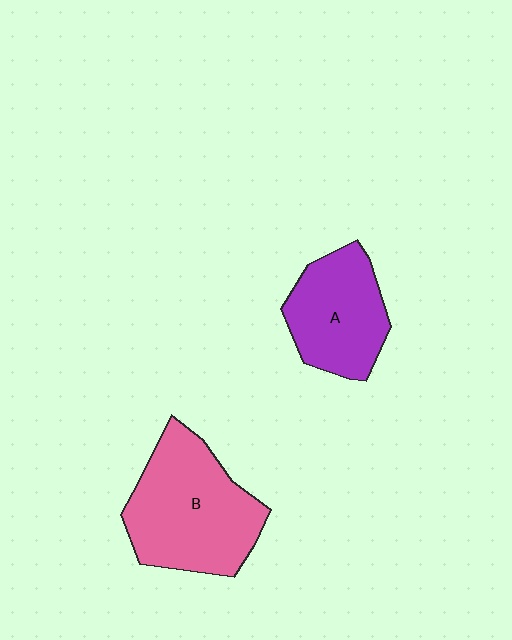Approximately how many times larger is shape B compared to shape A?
Approximately 1.4 times.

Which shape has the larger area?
Shape B (pink).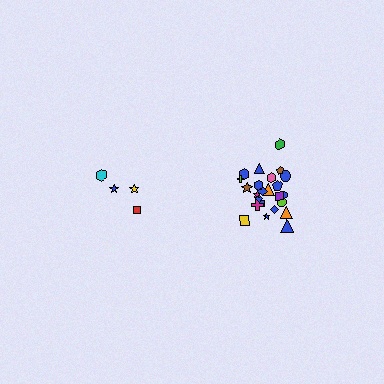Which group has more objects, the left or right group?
The right group.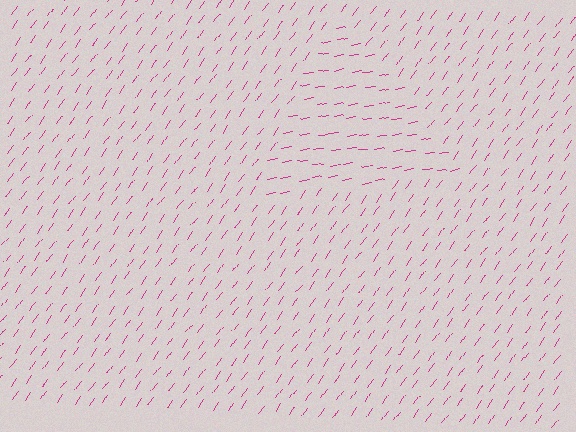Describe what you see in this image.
The image is filled with small magenta line segments. A triangle region in the image has lines oriented differently from the surrounding lines, creating a visible texture boundary.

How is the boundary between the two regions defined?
The boundary is defined purely by a change in line orientation (approximately 45 degrees difference). All lines are the same color and thickness.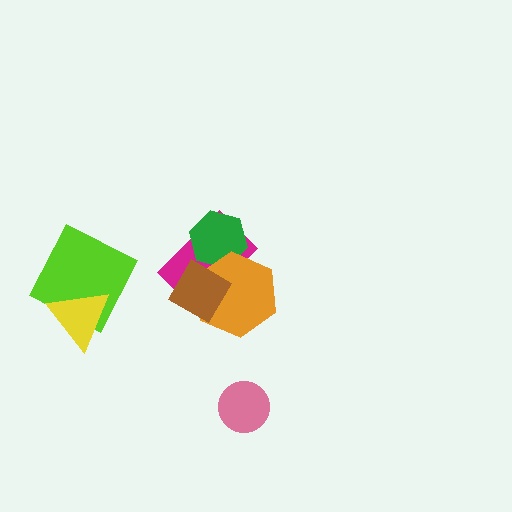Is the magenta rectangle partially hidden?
Yes, it is partially covered by another shape.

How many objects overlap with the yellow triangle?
1 object overlaps with the yellow triangle.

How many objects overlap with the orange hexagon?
3 objects overlap with the orange hexagon.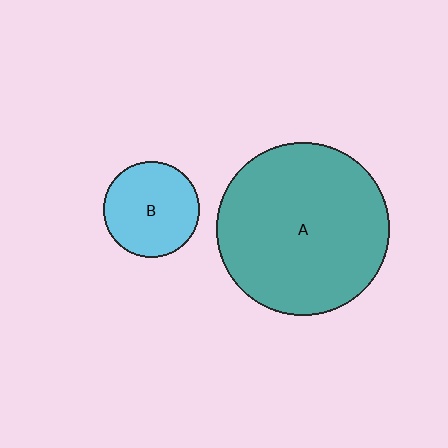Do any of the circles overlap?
No, none of the circles overlap.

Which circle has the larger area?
Circle A (teal).